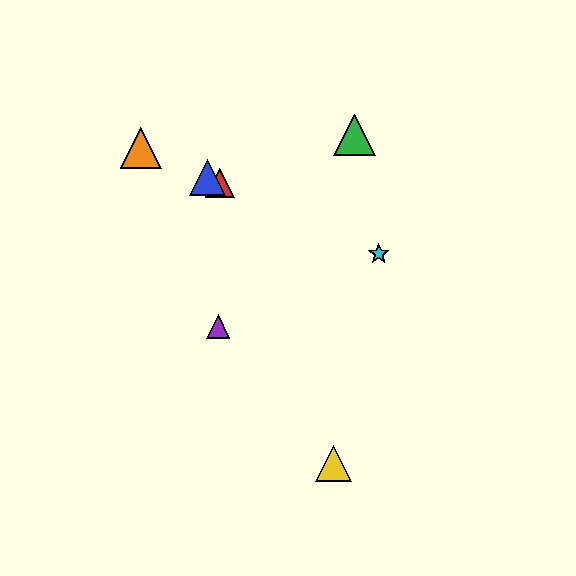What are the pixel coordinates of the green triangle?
The green triangle is at (354, 135).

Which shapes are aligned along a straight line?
The red triangle, the blue triangle, the orange triangle, the cyan star are aligned along a straight line.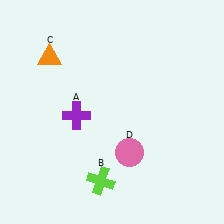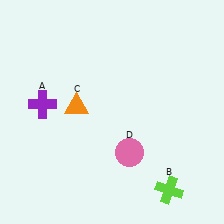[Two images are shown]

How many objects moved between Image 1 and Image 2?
3 objects moved between the two images.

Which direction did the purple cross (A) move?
The purple cross (A) moved left.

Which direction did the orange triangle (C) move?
The orange triangle (C) moved down.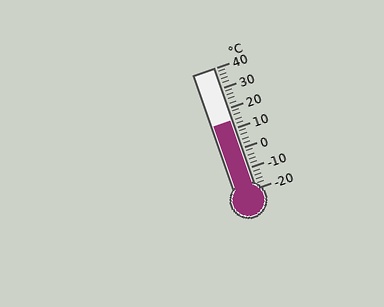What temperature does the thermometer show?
The thermometer shows approximately 14°C.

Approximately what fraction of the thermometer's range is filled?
The thermometer is filled to approximately 55% of its range.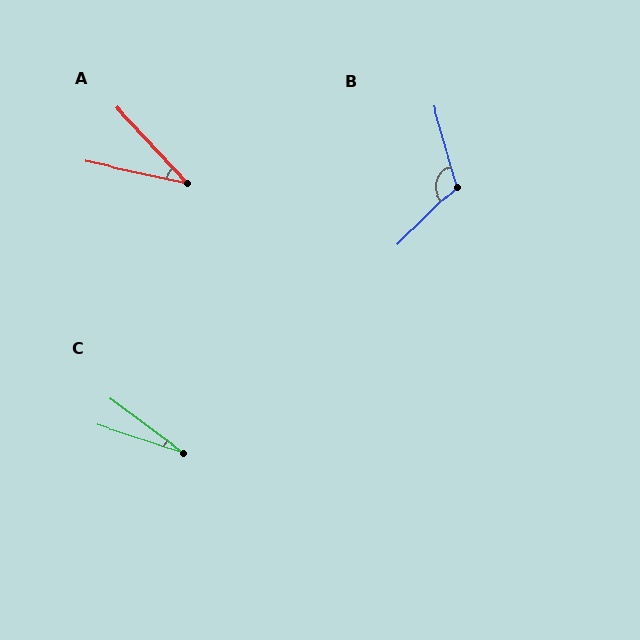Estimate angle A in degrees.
Approximately 35 degrees.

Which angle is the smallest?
C, at approximately 19 degrees.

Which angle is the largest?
B, at approximately 118 degrees.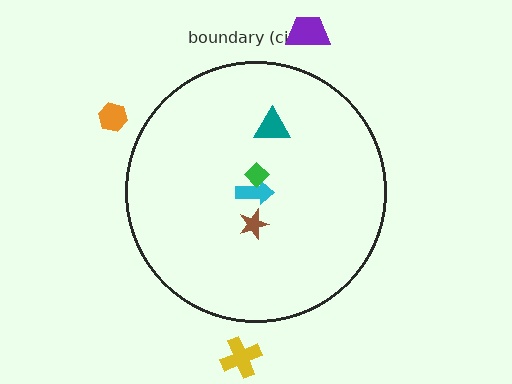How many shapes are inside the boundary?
4 inside, 3 outside.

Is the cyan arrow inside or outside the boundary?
Inside.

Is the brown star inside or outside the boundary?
Inside.